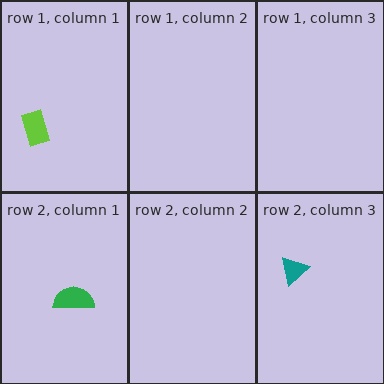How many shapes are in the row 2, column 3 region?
1.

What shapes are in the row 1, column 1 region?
The lime rectangle.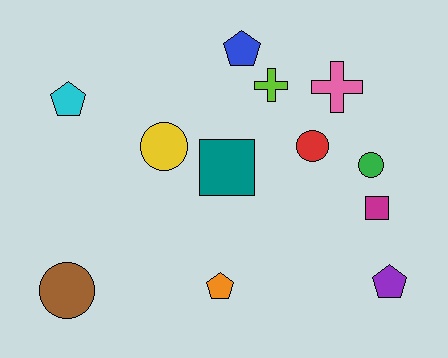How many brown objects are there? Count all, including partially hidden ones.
There is 1 brown object.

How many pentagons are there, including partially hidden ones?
There are 4 pentagons.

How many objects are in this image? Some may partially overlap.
There are 12 objects.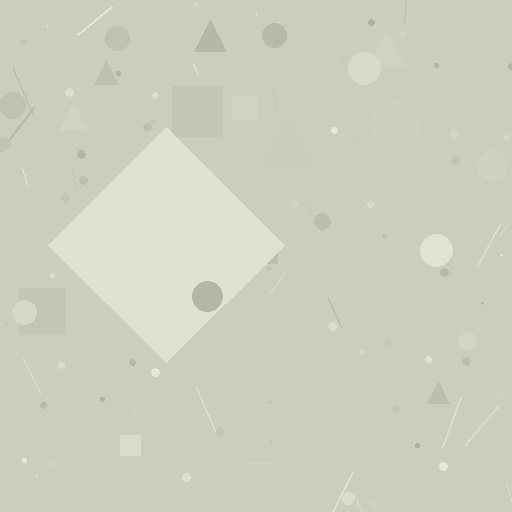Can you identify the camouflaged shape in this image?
The camouflaged shape is a diamond.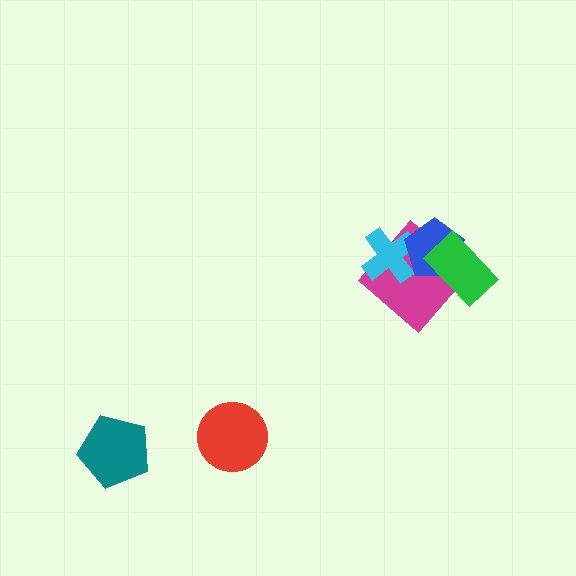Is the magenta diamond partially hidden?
Yes, it is partially covered by another shape.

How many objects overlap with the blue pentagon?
3 objects overlap with the blue pentagon.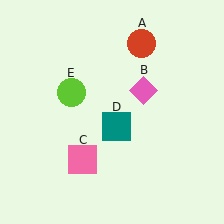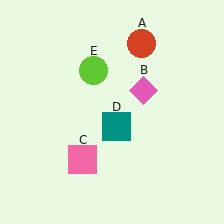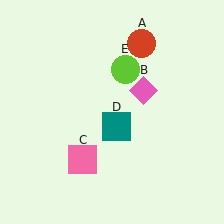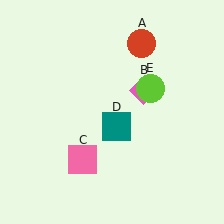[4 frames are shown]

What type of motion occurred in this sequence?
The lime circle (object E) rotated clockwise around the center of the scene.